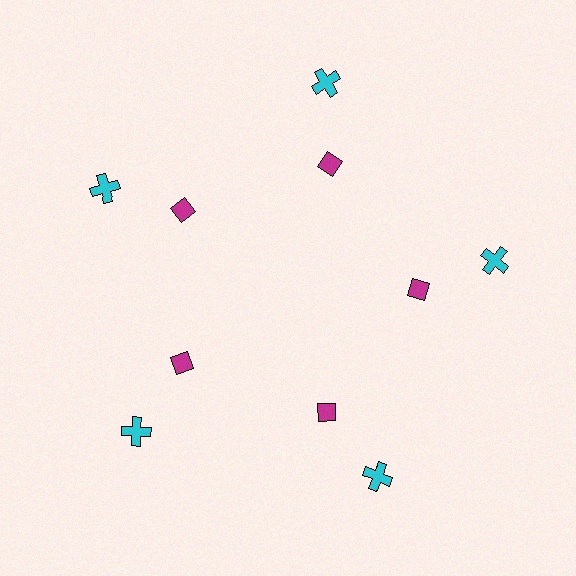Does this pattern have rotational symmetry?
Yes, this pattern has 5-fold rotational symmetry. It looks the same after rotating 72 degrees around the center.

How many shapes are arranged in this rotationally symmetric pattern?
There are 10 shapes, arranged in 5 groups of 2.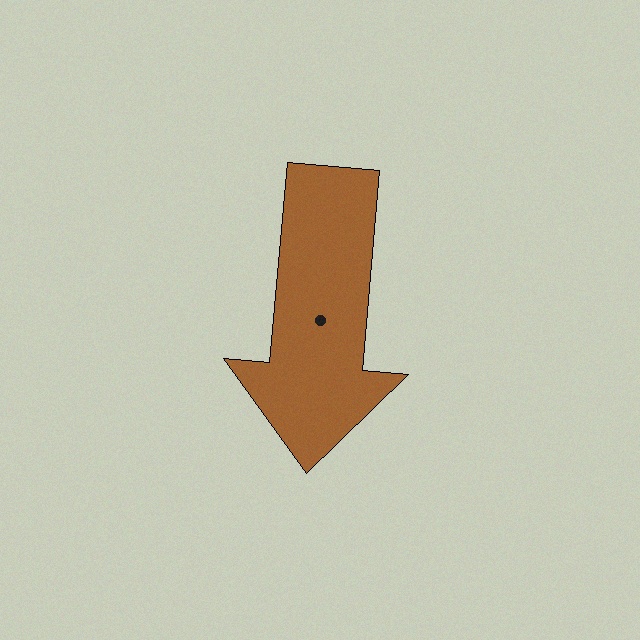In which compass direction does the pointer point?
South.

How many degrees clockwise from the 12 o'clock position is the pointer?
Approximately 185 degrees.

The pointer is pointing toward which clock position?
Roughly 6 o'clock.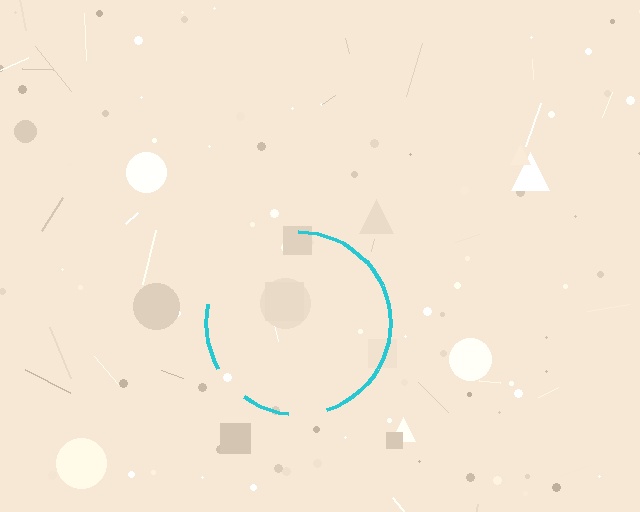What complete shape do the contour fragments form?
The contour fragments form a circle.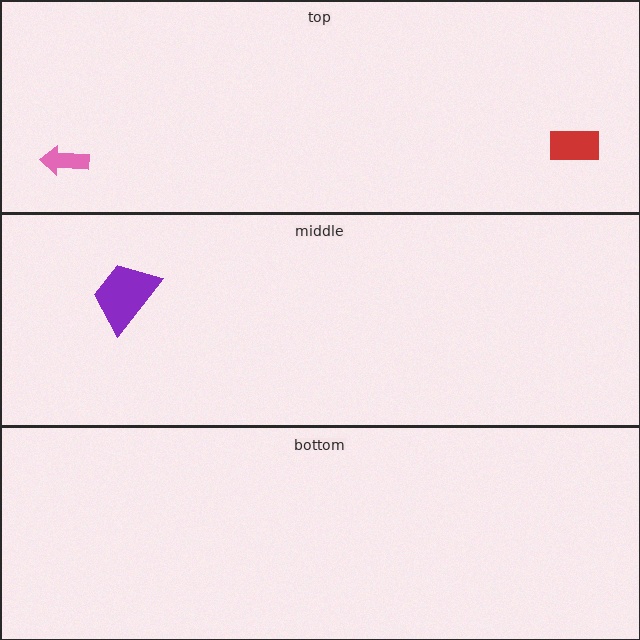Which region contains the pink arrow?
The top region.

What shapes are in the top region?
The red rectangle, the pink arrow.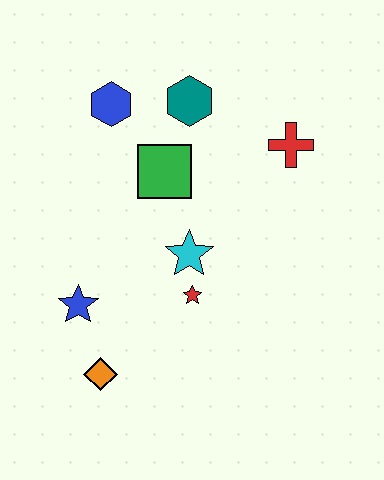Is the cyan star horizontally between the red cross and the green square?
Yes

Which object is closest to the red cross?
The teal hexagon is closest to the red cross.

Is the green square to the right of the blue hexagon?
Yes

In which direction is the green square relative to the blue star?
The green square is above the blue star.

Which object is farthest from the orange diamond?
The red cross is farthest from the orange diamond.